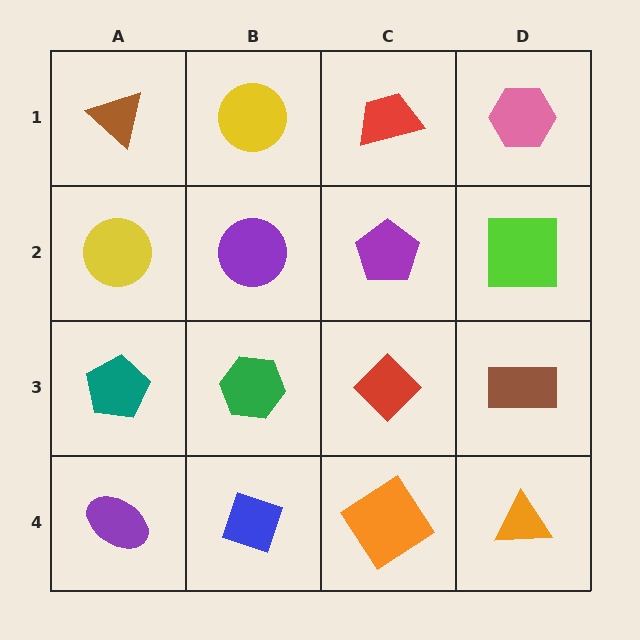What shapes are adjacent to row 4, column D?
A brown rectangle (row 3, column D), an orange diamond (row 4, column C).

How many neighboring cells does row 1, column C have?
3.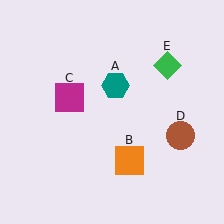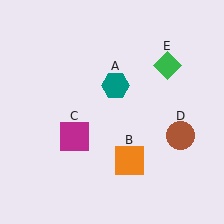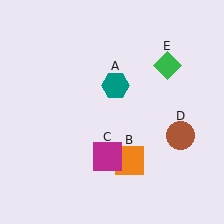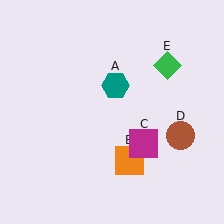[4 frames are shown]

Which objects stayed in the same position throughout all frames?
Teal hexagon (object A) and orange square (object B) and brown circle (object D) and green diamond (object E) remained stationary.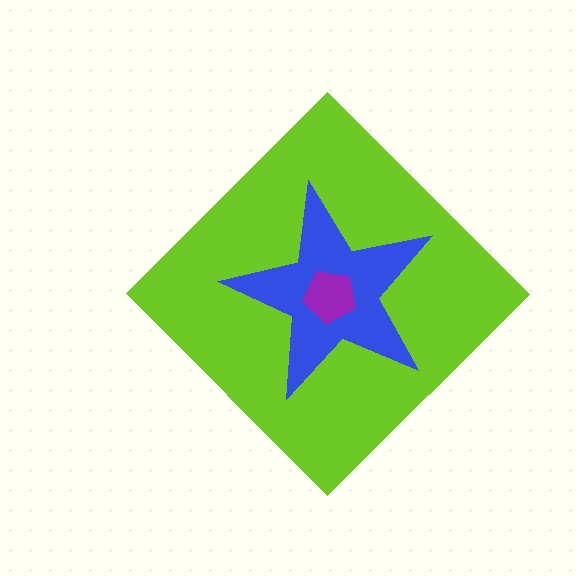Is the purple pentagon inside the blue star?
Yes.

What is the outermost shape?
The lime diamond.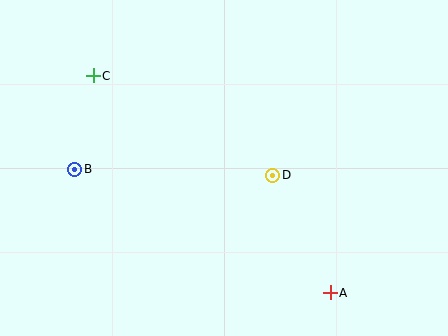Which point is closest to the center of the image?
Point D at (273, 175) is closest to the center.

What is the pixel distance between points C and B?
The distance between C and B is 95 pixels.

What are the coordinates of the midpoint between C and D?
The midpoint between C and D is at (183, 126).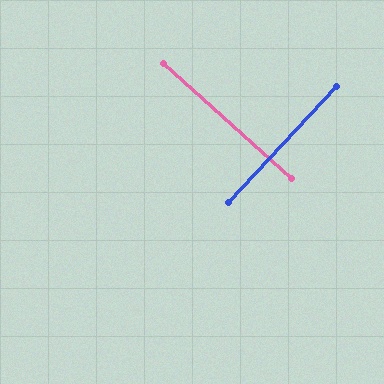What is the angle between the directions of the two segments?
Approximately 89 degrees.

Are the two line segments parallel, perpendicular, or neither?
Perpendicular — they meet at approximately 89°.